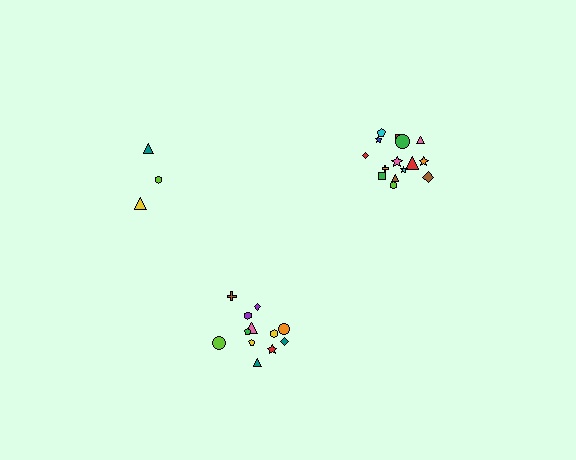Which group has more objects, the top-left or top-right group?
The top-right group.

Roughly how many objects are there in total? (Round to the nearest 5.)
Roughly 30 objects in total.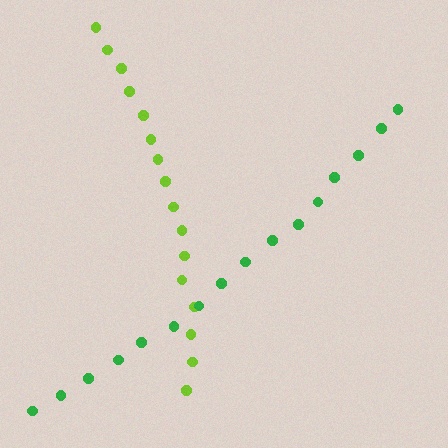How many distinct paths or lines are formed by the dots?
There are 2 distinct paths.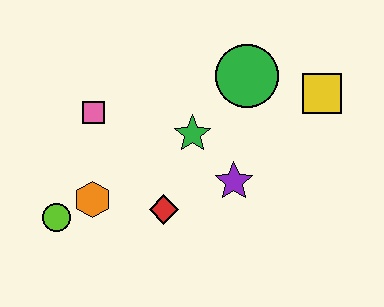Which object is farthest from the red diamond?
The yellow square is farthest from the red diamond.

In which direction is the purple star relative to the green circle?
The purple star is below the green circle.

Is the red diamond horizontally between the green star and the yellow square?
No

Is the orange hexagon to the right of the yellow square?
No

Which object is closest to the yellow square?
The green circle is closest to the yellow square.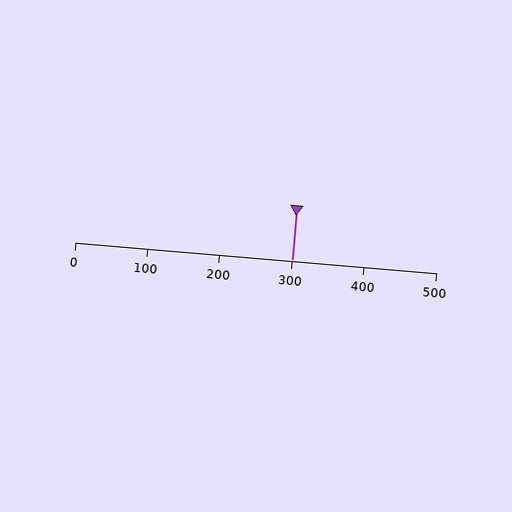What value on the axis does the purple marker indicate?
The marker indicates approximately 300.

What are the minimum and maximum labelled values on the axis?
The axis runs from 0 to 500.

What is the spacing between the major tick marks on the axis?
The major ticks are spaced 100 apart.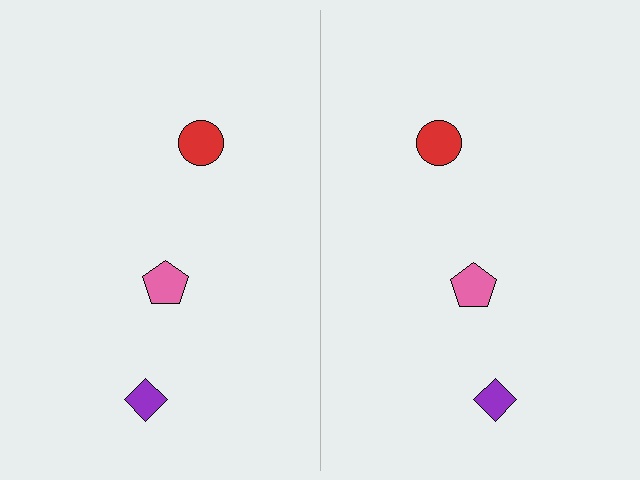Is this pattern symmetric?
Yes, this pattern has bilateral (reflection) symmetry.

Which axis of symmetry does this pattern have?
The pattern has a vertical axis of symmetry running through the center of the image.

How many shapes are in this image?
There are 6 shapes in this image.